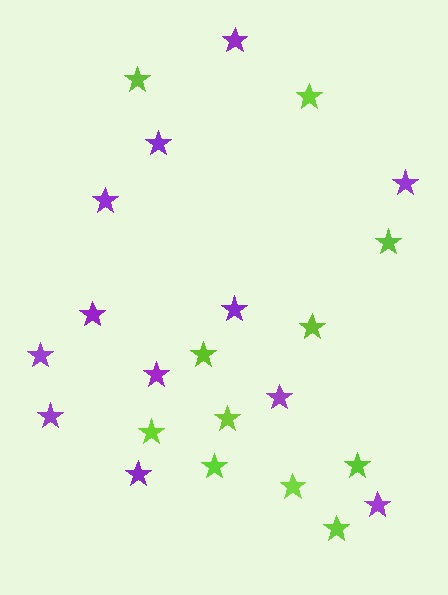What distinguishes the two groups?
There are 2 groups: one group of lime stars (11) and one group of purple stars (12).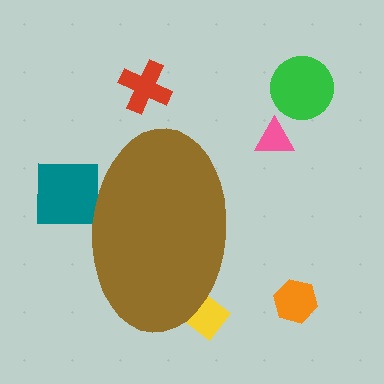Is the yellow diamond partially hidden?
Yes, the yellow diamond is partially hidden behind the brown ellipse.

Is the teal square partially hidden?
Yes, the teal square is partially hidden behind the brown ellipse.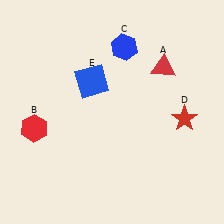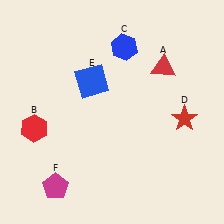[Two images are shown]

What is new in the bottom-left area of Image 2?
A magenta pentagon (F) was added in the bottom-left area of Image 2.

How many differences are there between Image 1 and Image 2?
There is 1 difference between the two images.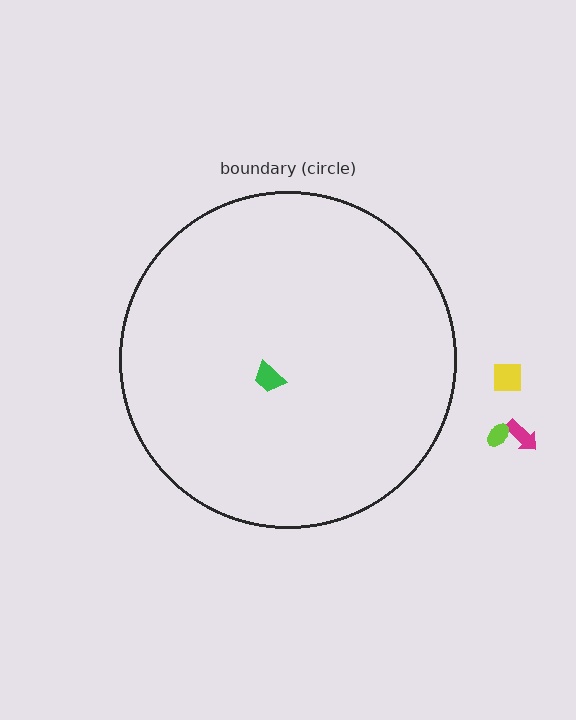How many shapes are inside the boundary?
1 inside, 3 outside.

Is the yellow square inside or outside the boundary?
Outside.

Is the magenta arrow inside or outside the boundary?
Outside.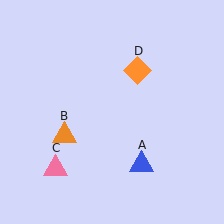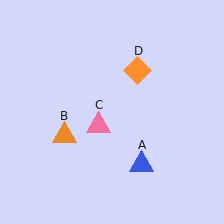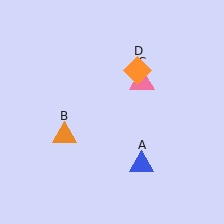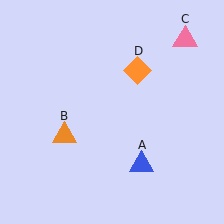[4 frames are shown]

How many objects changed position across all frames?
1 object changed position: pink triangle (object C).